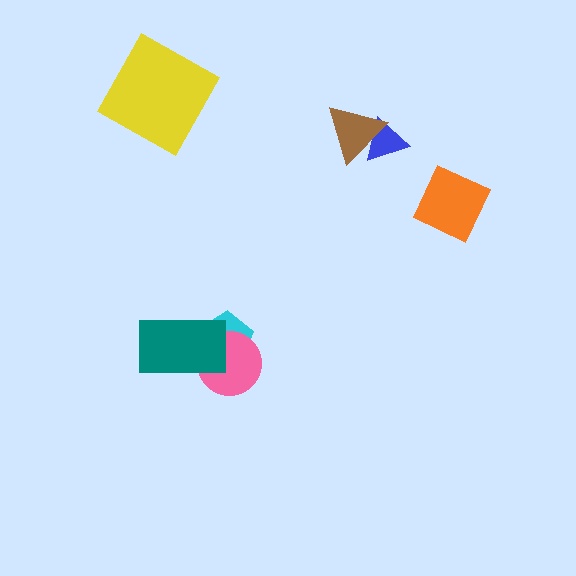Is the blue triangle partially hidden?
Yes, it is partially covered by another shape.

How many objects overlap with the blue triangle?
1 object overlaps with the blue triangle.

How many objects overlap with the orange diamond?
0 objects overlap with the orange diamond.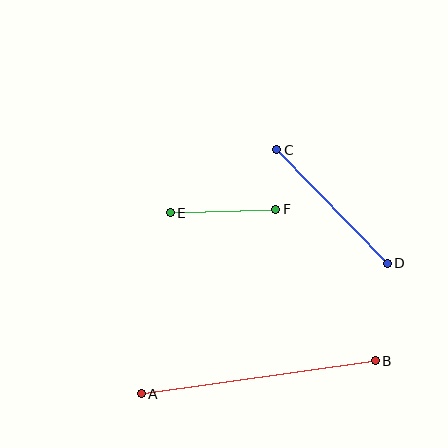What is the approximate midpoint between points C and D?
The midpoint is at approximately (332, 207) pixels.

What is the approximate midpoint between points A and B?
The midpoint is at approximately (258, 377) pixels.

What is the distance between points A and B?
The distance is approximately 236 pixels.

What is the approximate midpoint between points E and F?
The midpoint is at approximately (223, 211) pixels.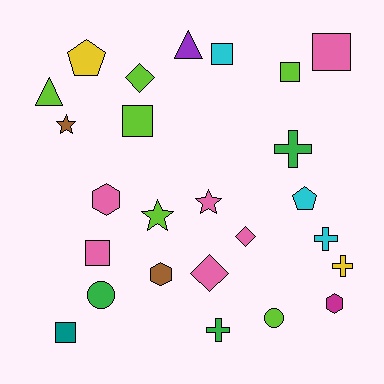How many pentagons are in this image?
There are 2 pentagons.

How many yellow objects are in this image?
There are 2 yellow objects.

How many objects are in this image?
There are 25 objects.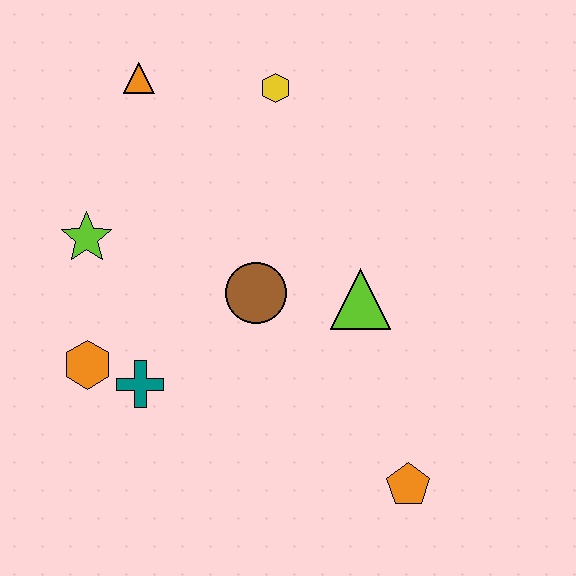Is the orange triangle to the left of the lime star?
No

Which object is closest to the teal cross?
The orange hexagon is closest to the teal cross.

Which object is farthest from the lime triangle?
The orange triangle is farthest from the lime triangle.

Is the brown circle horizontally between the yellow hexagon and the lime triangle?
No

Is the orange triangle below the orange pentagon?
No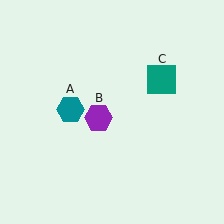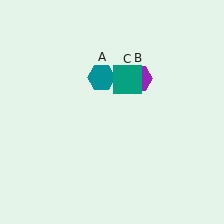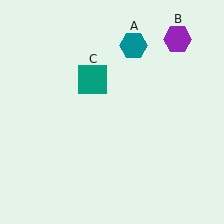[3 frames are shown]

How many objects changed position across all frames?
3 objects changed position: teal hexagon (object A), purple hexagon (object B), teal square (object C).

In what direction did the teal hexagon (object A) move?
The teal hexagon (object A) moved up and to the right.